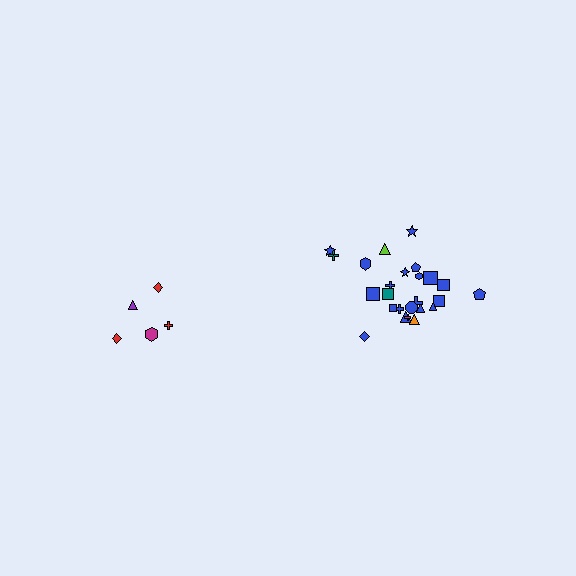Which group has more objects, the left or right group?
The right group.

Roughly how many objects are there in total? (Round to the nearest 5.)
Roughly 30 objects in total.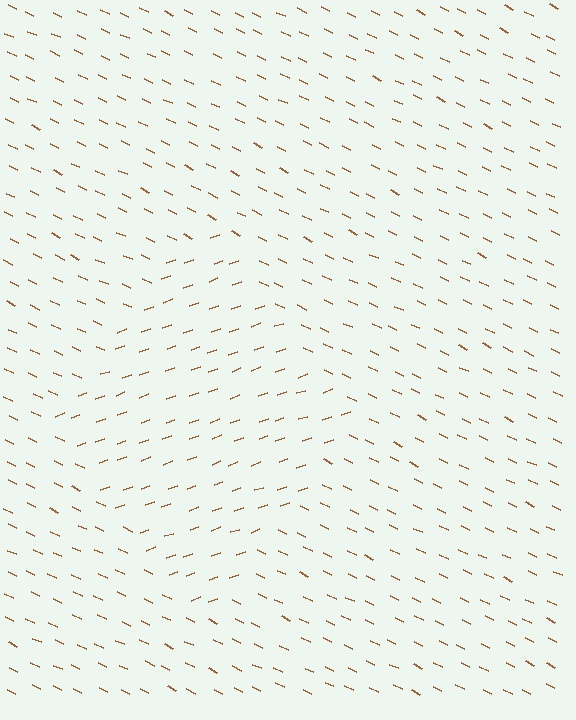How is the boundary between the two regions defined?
The boundary is defined purely by a change in line orientation (approximately 45 degrees difference). All lines are the same color and thickness.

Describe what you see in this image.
The image is filled with small brown line segments. A diamond region in the image has lines oriented differently from the surrounding lines, creating a visible texture boundary.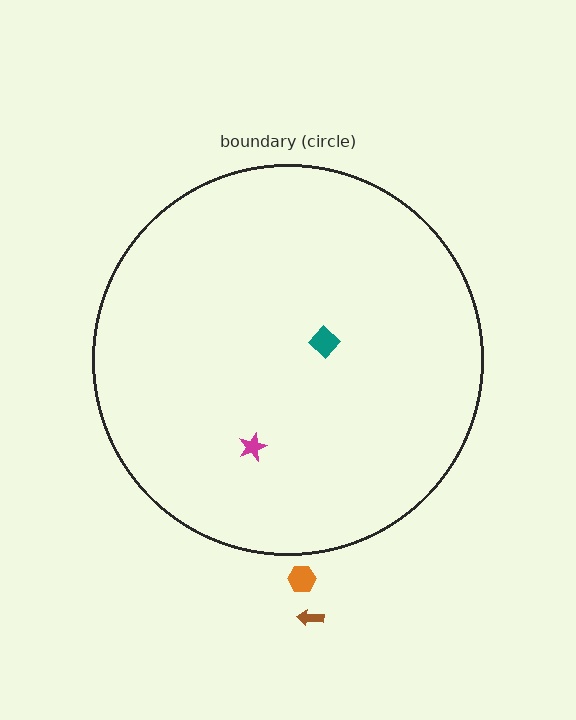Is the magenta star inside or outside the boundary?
Inside.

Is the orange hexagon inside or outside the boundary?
Outside.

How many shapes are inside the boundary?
2 inside, 2 outside.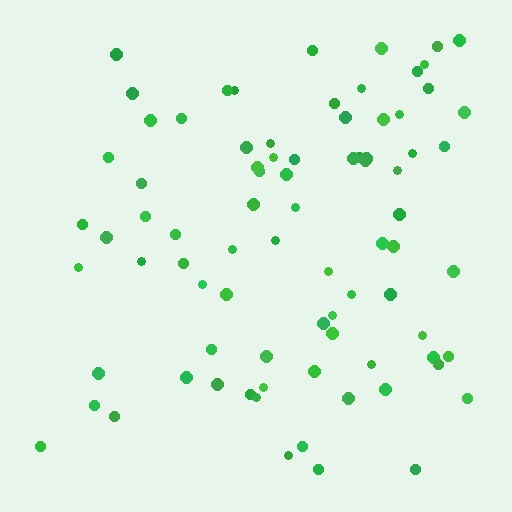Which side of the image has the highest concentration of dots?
The right.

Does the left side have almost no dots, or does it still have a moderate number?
Still a moderate number, just noticeably fewer than the right.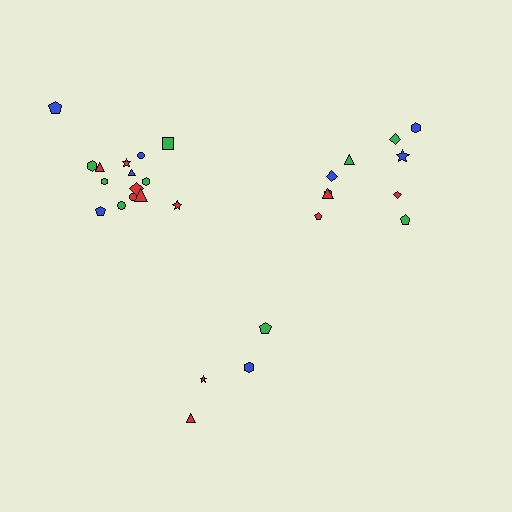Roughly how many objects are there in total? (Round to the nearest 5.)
Roughly 30 objects in total.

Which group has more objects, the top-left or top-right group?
The top-left group.